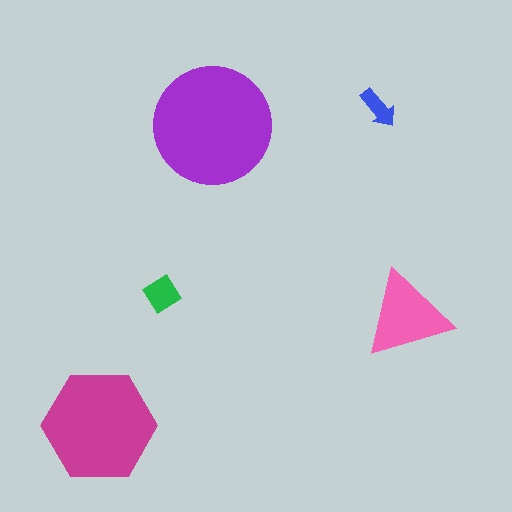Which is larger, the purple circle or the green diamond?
The purple circle.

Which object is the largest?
The purple circle.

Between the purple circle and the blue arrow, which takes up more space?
The purple circle.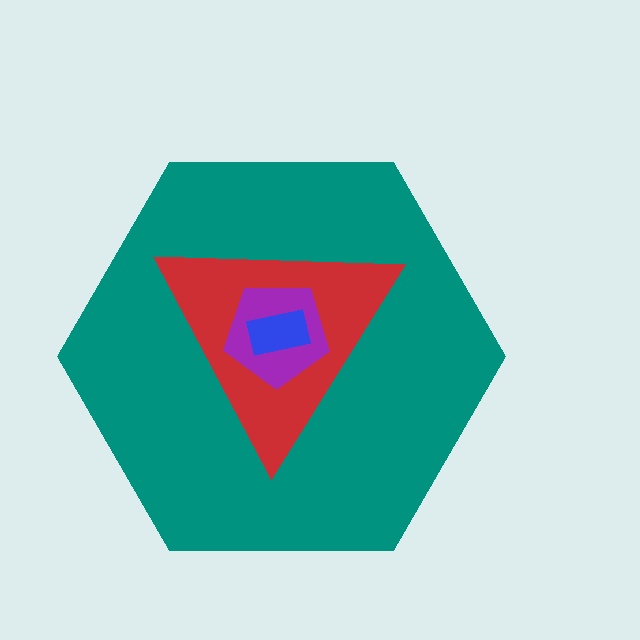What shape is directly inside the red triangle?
The purple pentagon.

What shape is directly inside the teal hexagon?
The red triangle.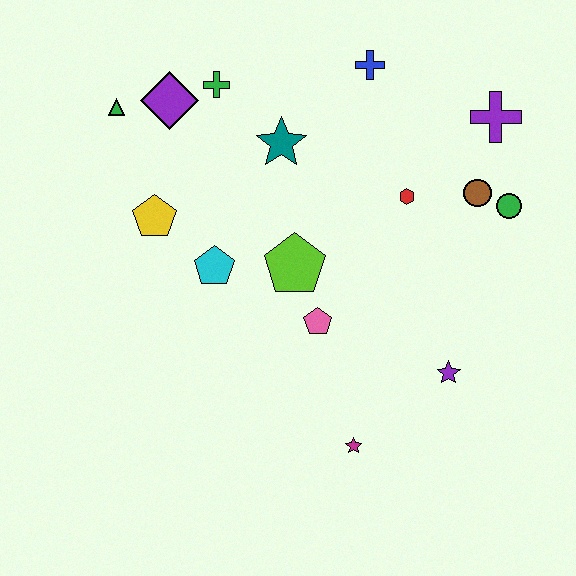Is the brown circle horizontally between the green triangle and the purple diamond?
No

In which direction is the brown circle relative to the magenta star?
The brown circle is above the magenta star.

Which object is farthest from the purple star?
The green triangle is farthest from the purple star.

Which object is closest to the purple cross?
The brown circle is closest to the purple cross.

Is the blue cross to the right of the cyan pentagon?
Yes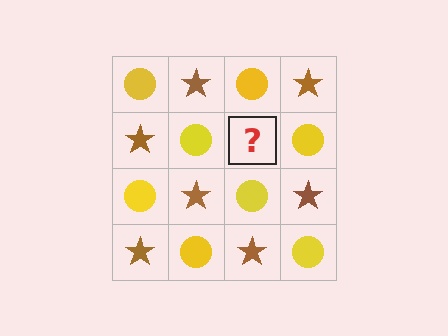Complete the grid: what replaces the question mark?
The question mark should be replaced with a brown star.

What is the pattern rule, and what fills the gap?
The rule is that it alternates yellow circle and brown star in a checkerboard pattern. The gap should be filled with a brown star.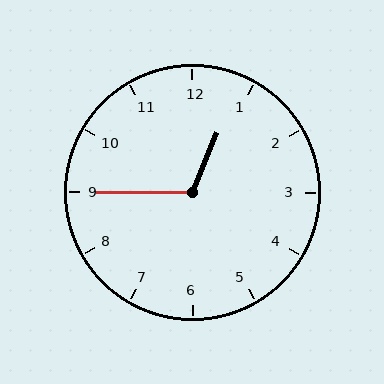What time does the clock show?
12:45.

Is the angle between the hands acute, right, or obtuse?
It is obtuse.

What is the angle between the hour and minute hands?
Approximately 112 degrees.